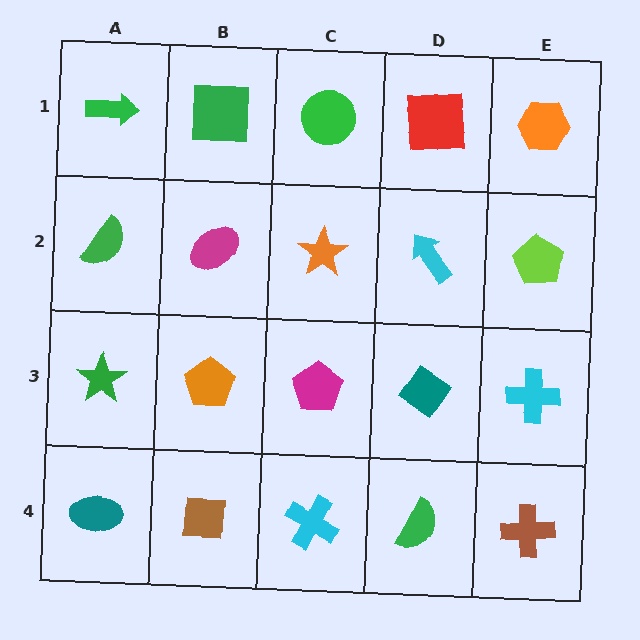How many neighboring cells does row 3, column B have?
4.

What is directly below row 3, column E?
A brown cross.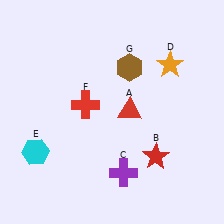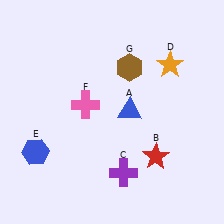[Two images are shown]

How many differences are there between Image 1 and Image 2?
There are 3 differences between the two images.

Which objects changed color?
A changed from red to blue. E changed from cyan to blue. F changed from red to pink.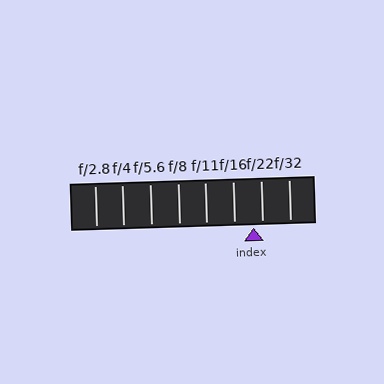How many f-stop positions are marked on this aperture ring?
There are 8 f-stop positions marked.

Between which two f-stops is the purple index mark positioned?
The index mark is between f/16 and f/22.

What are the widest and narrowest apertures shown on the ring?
The widest aperture shown is f/2.8 and the narrowest is f/32.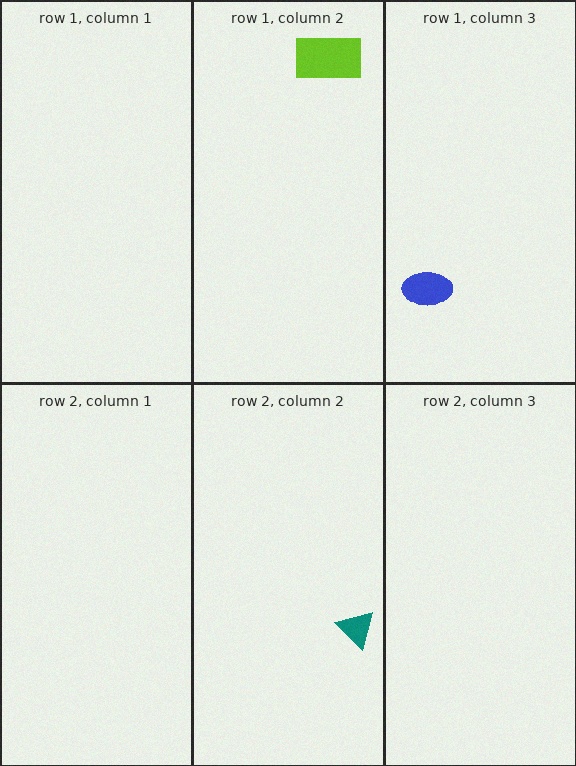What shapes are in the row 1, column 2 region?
The lime rectangle.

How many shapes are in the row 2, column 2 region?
1.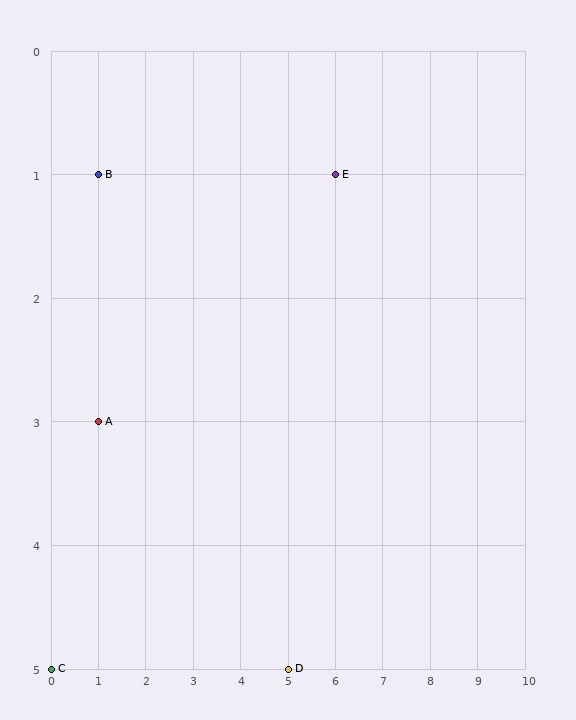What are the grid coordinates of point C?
Point C is at grid coordinates (0, 5).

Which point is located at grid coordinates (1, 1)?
Point B is at (1, 1).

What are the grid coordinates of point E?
Point E is at grid coordinates (6, 1).